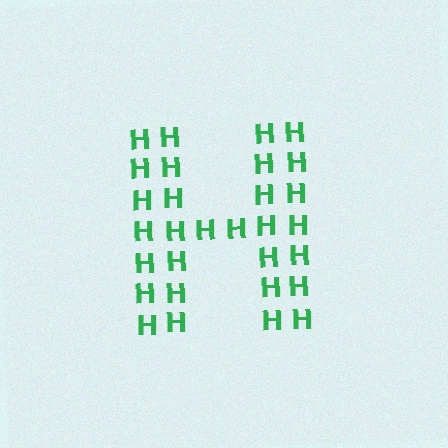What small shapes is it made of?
It is made of small letter H's.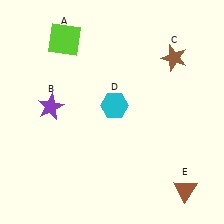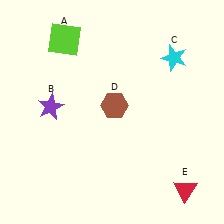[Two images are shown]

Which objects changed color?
C changed from brown to cyan. D changed from cyan to brown. E changed from brown to red.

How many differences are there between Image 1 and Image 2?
There are 3 differences between the two images.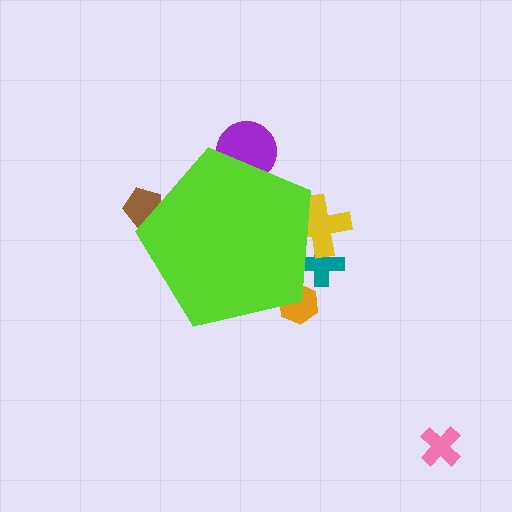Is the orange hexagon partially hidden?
Yes, the orange hexagon is partially hidden behind the lime pentagon.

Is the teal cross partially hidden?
Yes, the teal cross is partially hidden behind the lime pentagon.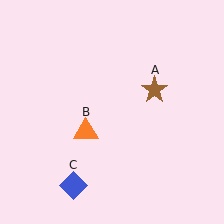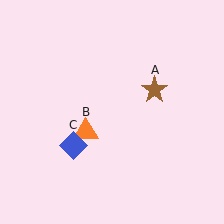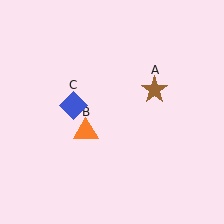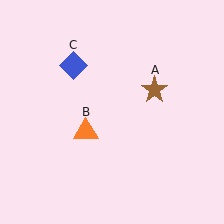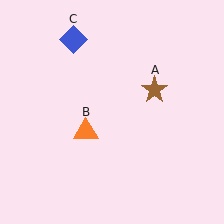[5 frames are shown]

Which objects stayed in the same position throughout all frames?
Brown star (object A) and orange triangle (object B) remained stationary.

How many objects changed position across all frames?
1 object changed position: blue diamond (object C).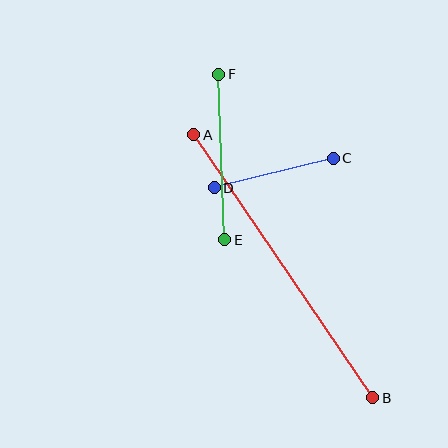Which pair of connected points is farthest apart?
Points A and B are farthest apart.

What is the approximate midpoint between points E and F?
The midpoint is at approximately (222, 157) pixels.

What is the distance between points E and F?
The distance is approximately 166 pixels.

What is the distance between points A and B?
The distance is approximately 318 pixels.